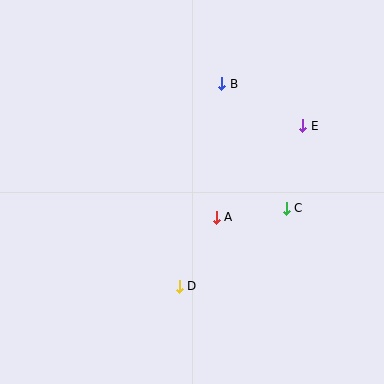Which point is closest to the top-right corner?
Point E is closest to the top-right corner.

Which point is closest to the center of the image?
Point A at (216, 217) is closest to the center.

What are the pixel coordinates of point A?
Point A is at (216, 217).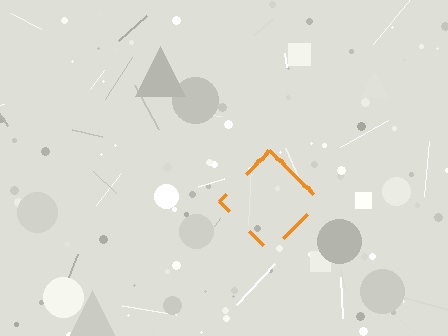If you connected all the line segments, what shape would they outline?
They would outline a diamond.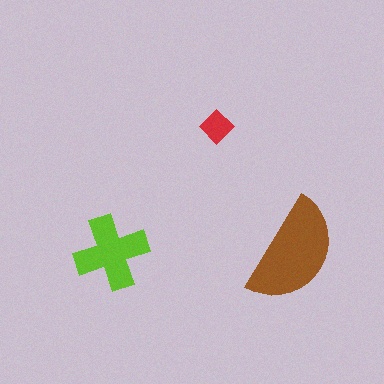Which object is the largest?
The brown semicircle.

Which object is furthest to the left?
The lime cross is leftmost.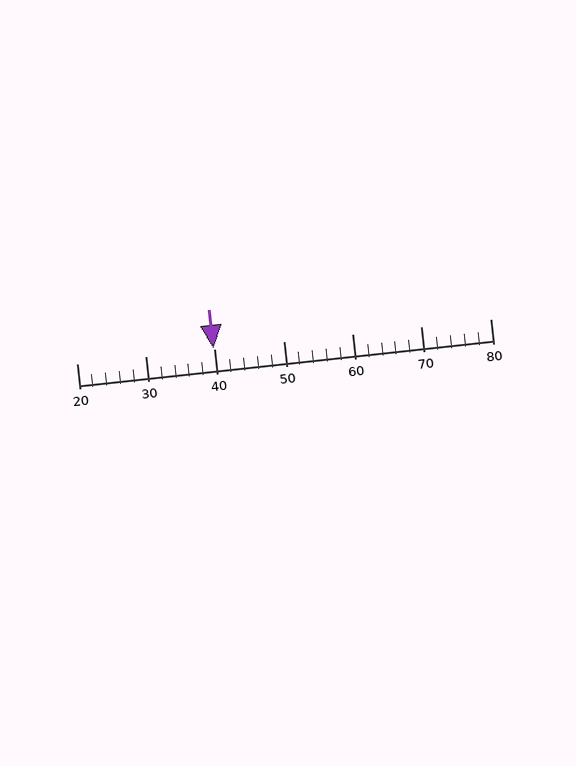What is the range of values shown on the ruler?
The ruler shows values from 20 to 80.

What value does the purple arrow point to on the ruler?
The purple arrow points to approximately 40.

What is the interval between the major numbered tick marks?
The major tick marks are spaced 10 units apart.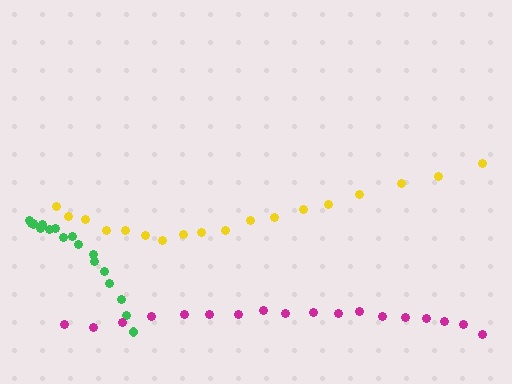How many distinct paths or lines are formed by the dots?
There are 3 distinct paths.